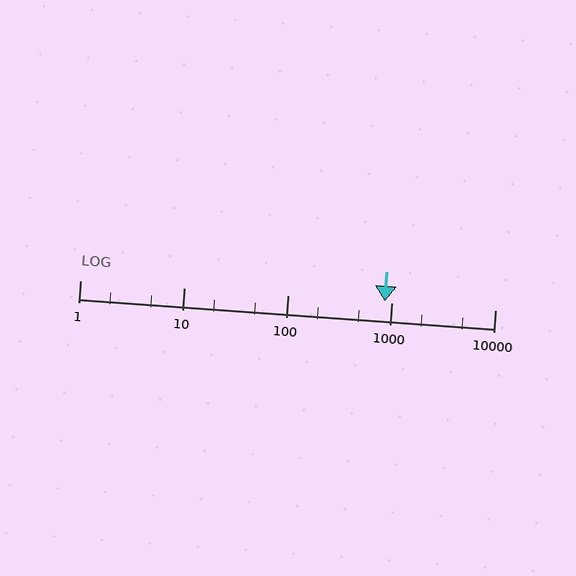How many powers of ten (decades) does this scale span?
The scale spans 4 decades, from 1 to 10000.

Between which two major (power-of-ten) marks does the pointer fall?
The pointer is between 100 and 1000.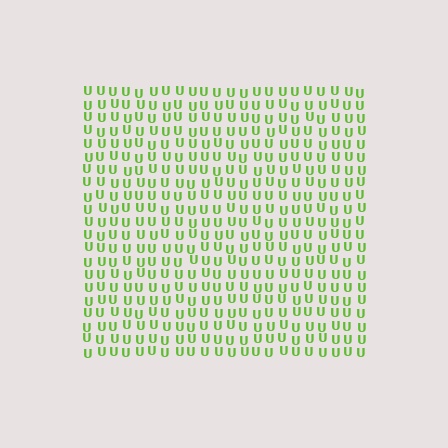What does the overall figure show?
The overall figure shows a square.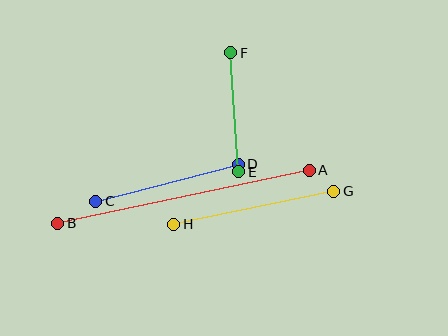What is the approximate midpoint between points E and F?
The midpoint is at approximately (235, 112) pixels.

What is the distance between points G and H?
The distance is approximately 164 pixels.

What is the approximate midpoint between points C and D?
The midpoint is at approximately (167, 183) pixels.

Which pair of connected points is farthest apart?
Points A and B are farthest apart.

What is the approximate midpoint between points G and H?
The midpoint is at approximately (254, 208) pixels.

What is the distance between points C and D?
The distance is approximately 147 pixels.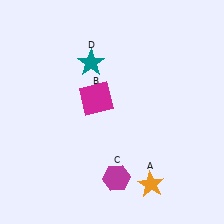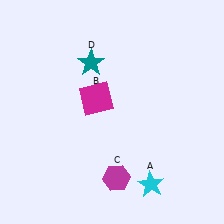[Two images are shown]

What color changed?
The star (A) changed from orange in Image 1 to cyan in Image 2.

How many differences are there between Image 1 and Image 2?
There is 1 difference between the two images.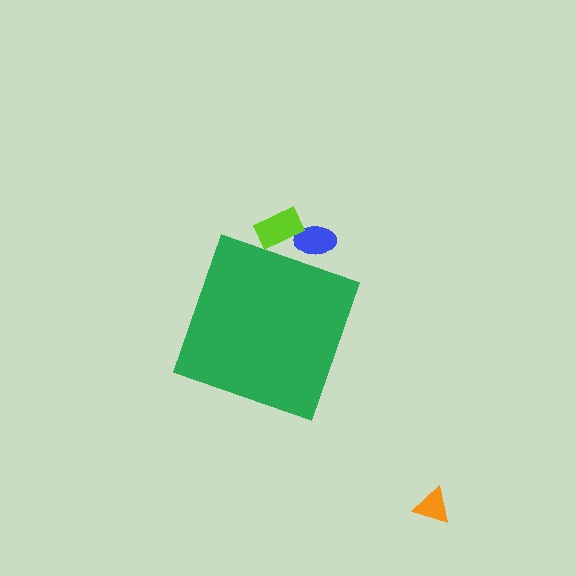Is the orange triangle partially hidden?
No, the orange triangle is fully visible.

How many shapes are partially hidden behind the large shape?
2 shapes are partially hidden.